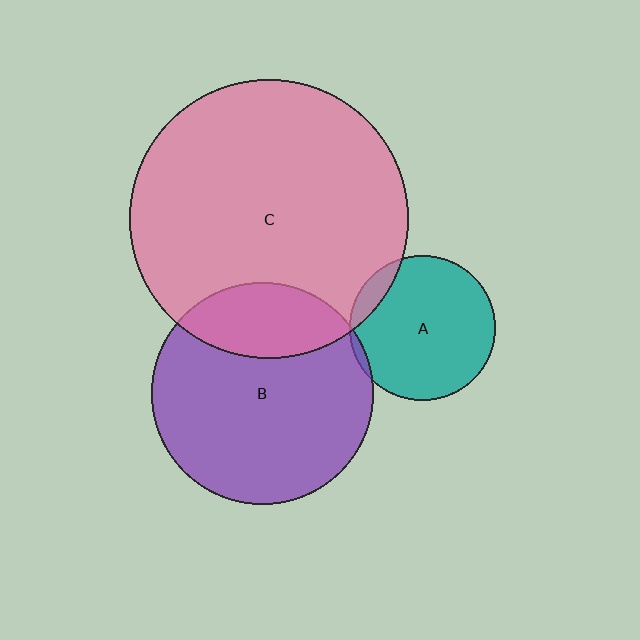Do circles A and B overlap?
Yes.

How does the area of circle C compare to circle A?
Approximately 3.7 times.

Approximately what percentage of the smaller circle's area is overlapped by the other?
Approximately 5%.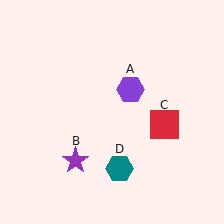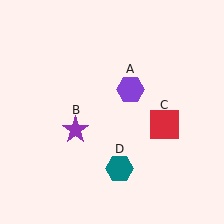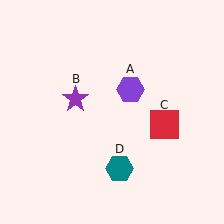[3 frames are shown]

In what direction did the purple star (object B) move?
The purple star (object B) moved up.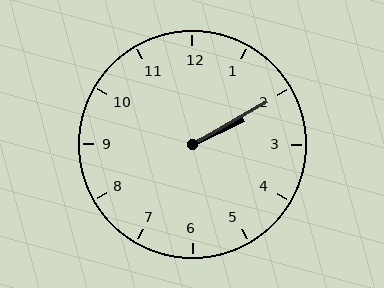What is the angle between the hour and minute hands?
Approximately 5 degrees.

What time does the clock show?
2:10.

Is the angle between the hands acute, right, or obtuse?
It is acute.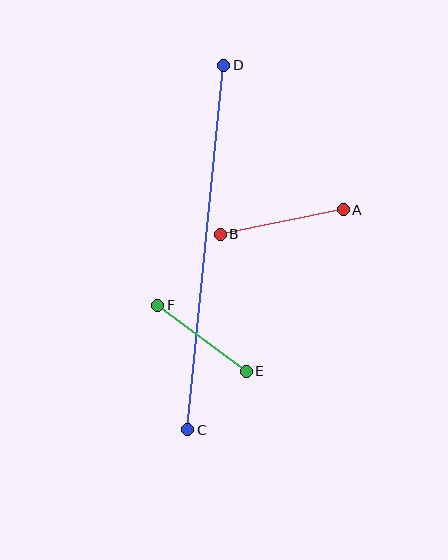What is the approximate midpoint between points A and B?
The midpoint is at approximately (282, 222) pixels.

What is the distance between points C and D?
The distance is approximately 366 pixels.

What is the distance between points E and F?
The distance is approximately 110 pixels.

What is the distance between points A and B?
The distance is approximately 126 pixels.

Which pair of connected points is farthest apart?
Points C and D are farthest apart.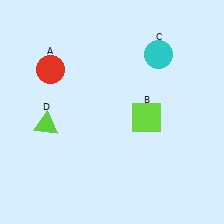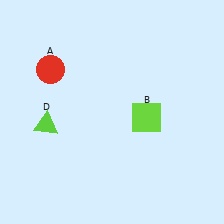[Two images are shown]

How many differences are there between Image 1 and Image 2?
There is 1 difference between the two images.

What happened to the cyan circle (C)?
The cyan circle (C) was removed in Image 2. It was in the top-right area of Image 1.